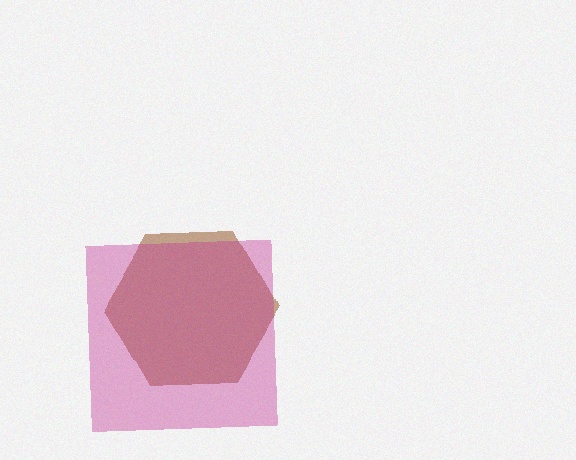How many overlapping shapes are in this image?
There are 2 overlapping shapes in the image.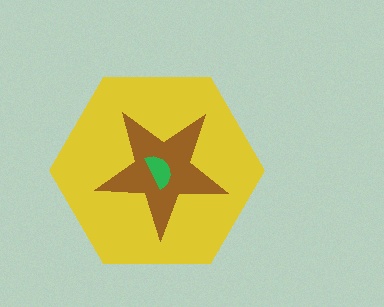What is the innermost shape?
The green semicircle.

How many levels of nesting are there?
3.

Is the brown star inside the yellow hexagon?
Yes.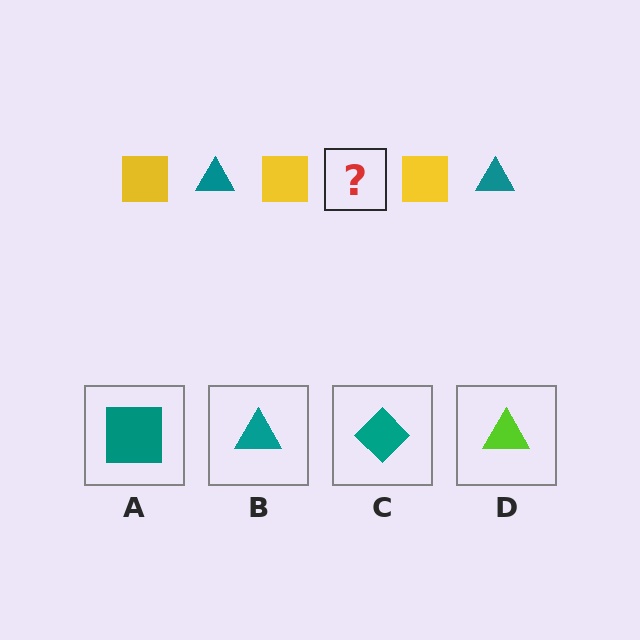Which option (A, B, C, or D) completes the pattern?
B.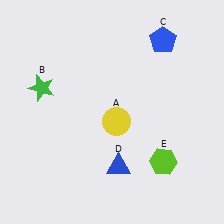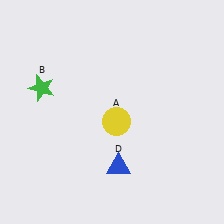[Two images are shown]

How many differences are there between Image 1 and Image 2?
There are 2 differences between the two images.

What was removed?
The lime hexagon (E), the blue pentagon (C) were removed in Image 2.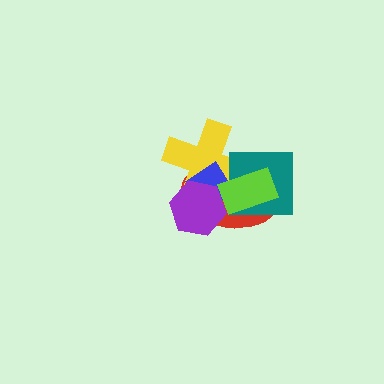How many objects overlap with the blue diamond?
4 objects overlap with the blue diamond.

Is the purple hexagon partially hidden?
No, no other shape covers it.